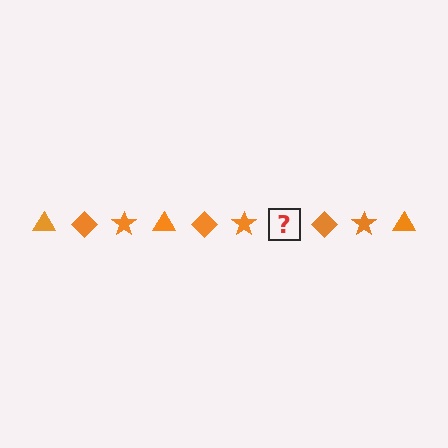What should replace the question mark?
The question mark should be replaced with an orange triangle.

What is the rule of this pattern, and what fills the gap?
The rule is that the pattern cycles through triangle, diamond, star shapes in orange. The gap should be filled with an orange triangle.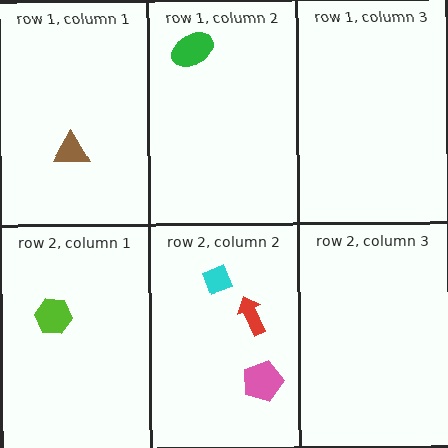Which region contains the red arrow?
The row 2, column 2 region.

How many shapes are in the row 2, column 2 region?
3.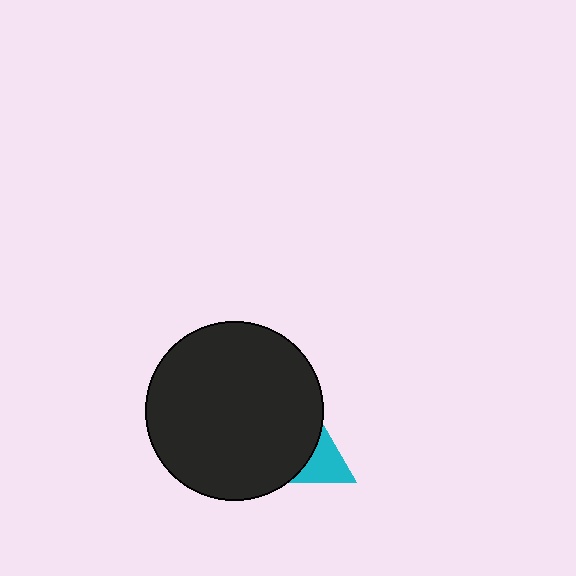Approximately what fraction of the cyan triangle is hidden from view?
Roughly 58% of the cyan triangle is hidden behind the black circle.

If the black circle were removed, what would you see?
You would see the complete cyan triangle.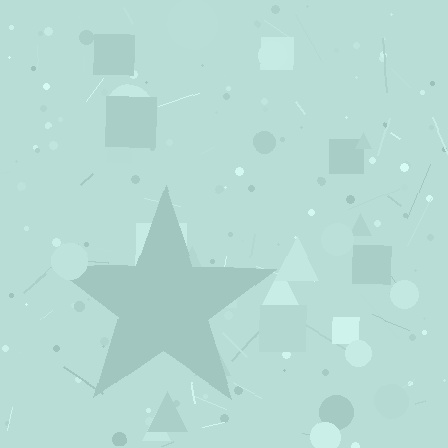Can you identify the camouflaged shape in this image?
The camouflaged shape is a star.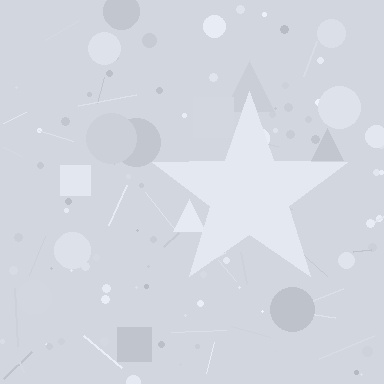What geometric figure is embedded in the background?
A star is embedded in the background.